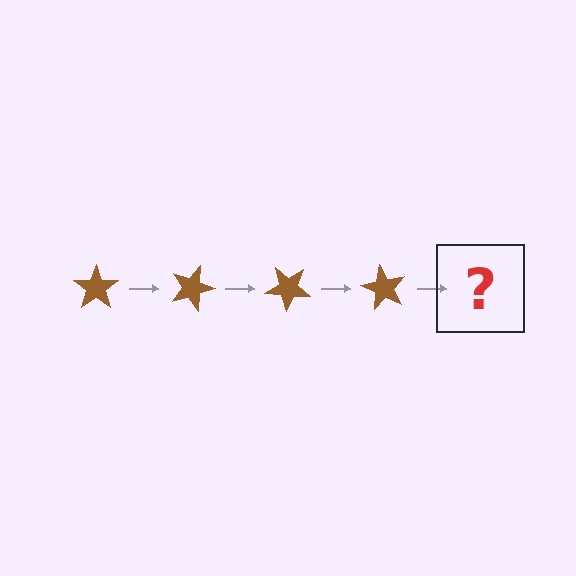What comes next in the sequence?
The next element should be a brown star rotated 80 degrees.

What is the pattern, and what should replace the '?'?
The pattern is that the star rotates 20 degrees each step. The '?' should be a brown star rotated 80 degrees.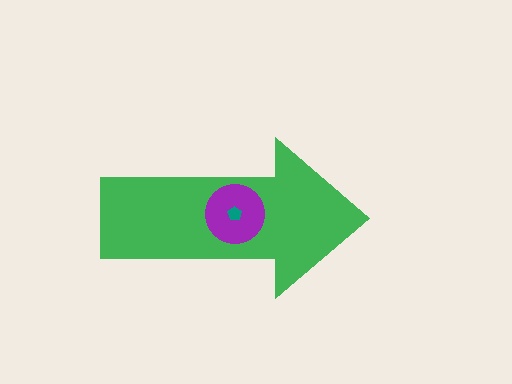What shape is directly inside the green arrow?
The purple circle.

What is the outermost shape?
The green arrow.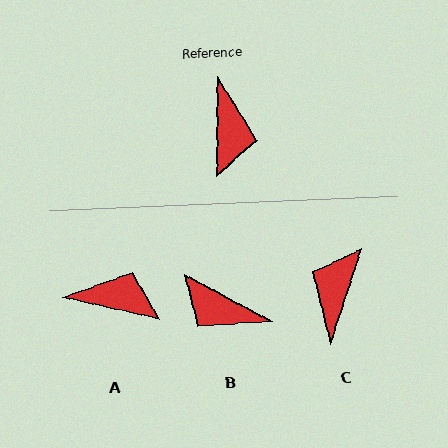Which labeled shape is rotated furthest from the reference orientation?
C, about 162 degrees away.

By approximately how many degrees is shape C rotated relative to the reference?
Approximately 162 degrees counter-clockwise.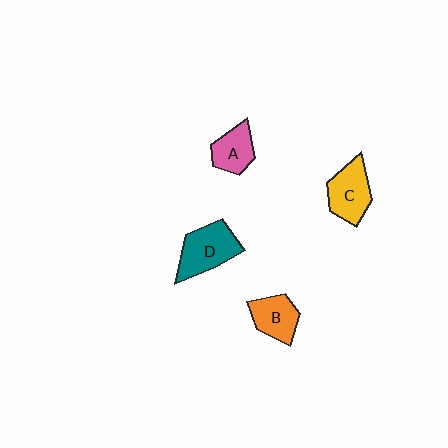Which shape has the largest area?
Shape D (teal).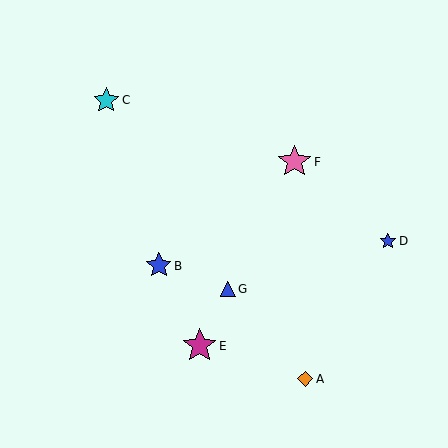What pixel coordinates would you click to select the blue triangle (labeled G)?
Click at (228, 289) to select the blue triangle G.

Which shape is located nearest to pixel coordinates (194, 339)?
The magenta star (labeled E) at (200, 346) is nearest to that location.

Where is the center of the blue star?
The center of the blue star is at (388, 241).